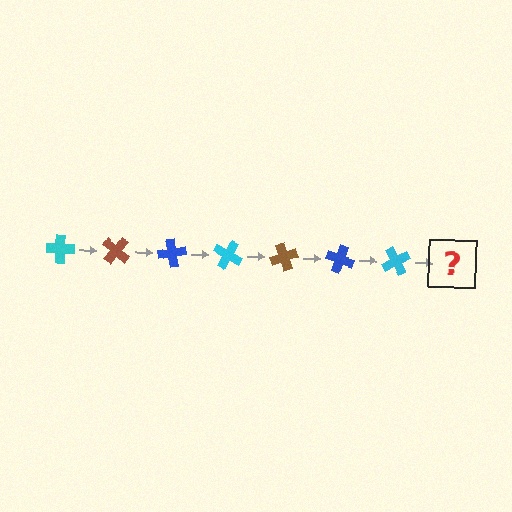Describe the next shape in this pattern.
It should be a brown cross, rotated 280 degrees from the start.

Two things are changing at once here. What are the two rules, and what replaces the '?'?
The two rules are that it rotates 40 degrees each step and the color cycles through cyan, brown, and blue. The '?' should be a brown cross, rotated 280 degrees from the start.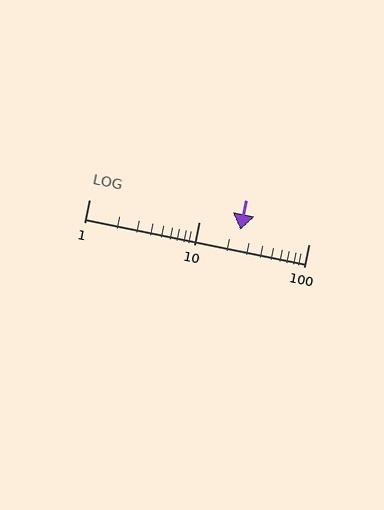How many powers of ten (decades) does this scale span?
The scale spans 2 decades, from 1 to 100.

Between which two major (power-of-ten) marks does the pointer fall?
The pointer is between 10 and 100.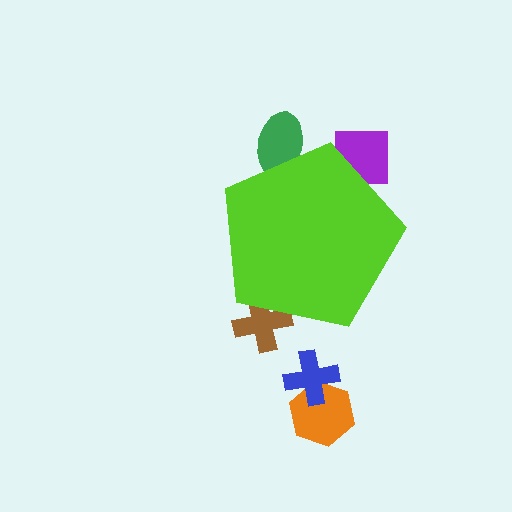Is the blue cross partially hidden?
No, the blue cross is fully visible.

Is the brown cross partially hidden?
Yes, the brown cross is partially hidden behind the lime pentagon.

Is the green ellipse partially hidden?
Yes, the green ellipse is partially hidden behind the lime pentagon.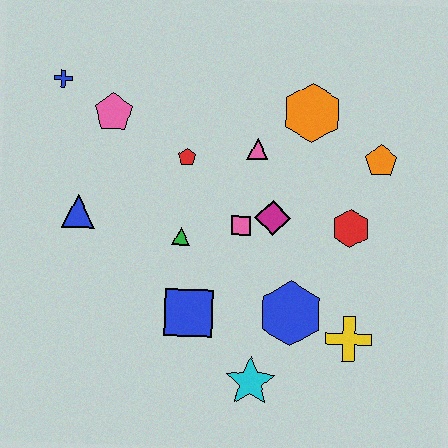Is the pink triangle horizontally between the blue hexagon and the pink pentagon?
Yes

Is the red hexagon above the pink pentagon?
No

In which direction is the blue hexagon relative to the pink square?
The blue hexagon is below the pink square.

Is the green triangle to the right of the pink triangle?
No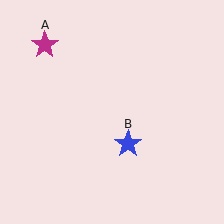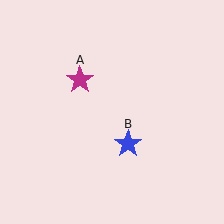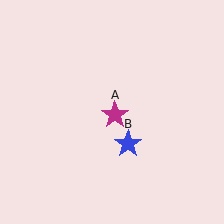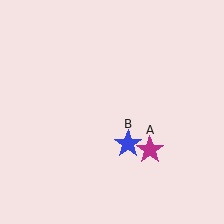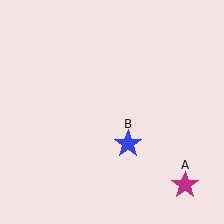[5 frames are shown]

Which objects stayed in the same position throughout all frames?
Blue star (object B) remained stationary.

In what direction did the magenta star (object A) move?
The magenta star (object A) moved down and to the right.